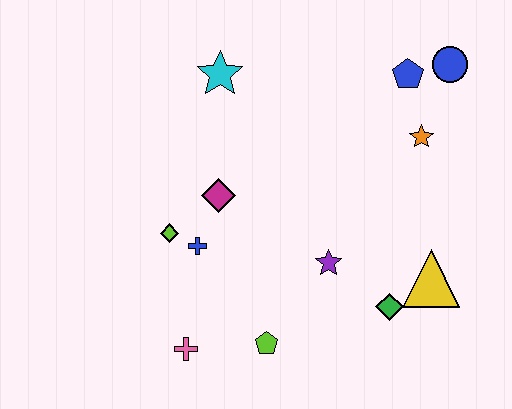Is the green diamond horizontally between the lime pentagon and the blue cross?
No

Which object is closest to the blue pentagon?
The blue circle is closest to the blue pentagon.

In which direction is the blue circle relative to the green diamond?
The blue circle is above the green diamond.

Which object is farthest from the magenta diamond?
The blue circle is farthest from the magenta diamond.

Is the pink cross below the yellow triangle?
Yes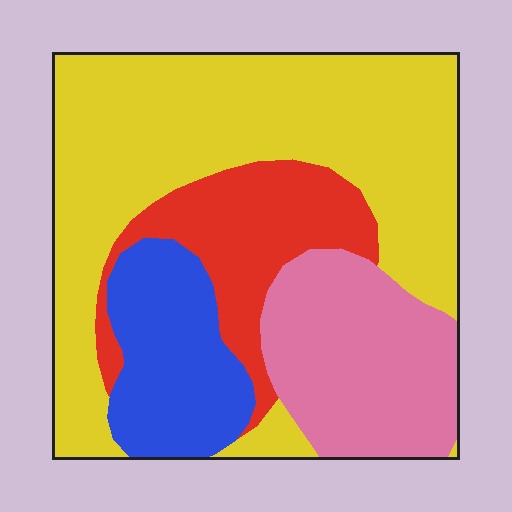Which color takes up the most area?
Yellow, at roughly 50%.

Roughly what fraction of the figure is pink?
Pink covers 20% of the figure.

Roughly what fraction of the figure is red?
Red takes up about one sixth (1/6) of the figure.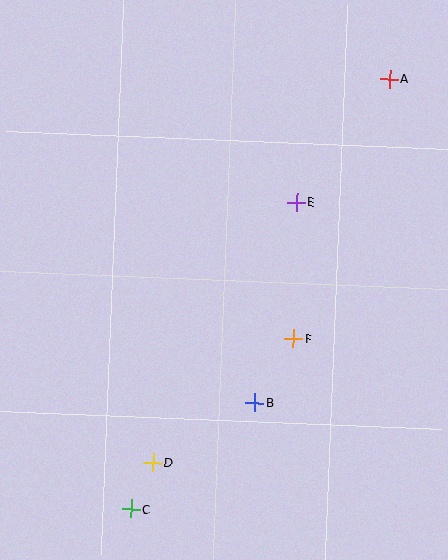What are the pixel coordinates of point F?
Point F is at (293, 339).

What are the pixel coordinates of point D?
Point D is at (153, 462).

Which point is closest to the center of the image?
Point F at (293, 339) is closest to the center.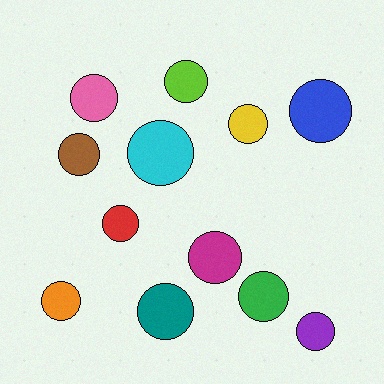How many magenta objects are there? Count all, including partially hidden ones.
There is 1 magenta object.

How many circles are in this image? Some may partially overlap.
There are 12 circles.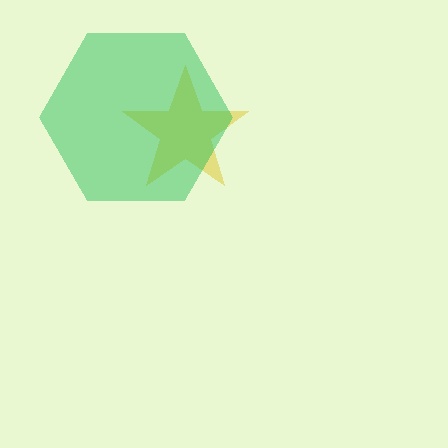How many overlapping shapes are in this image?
There are 2 overlapping shapes in the image.